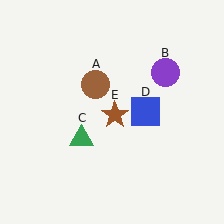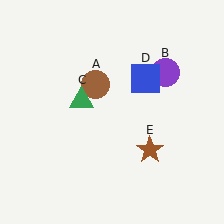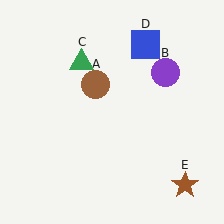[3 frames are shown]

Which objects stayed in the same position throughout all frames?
Brown circle (object A) and purple circle (object B) remained stationary.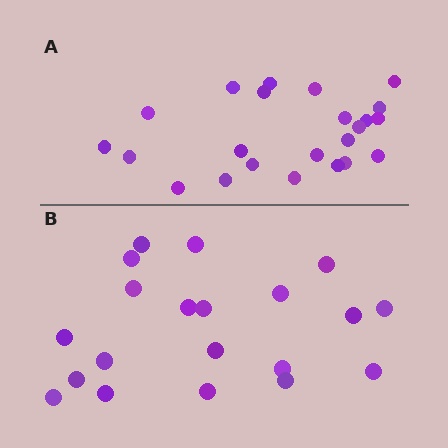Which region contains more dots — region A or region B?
Region A (the top region) has more dots.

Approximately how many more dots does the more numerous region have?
Region A has just a few more — roughly 2 or 3 more dots than region B.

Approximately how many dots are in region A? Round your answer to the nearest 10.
About 20 dots. (The exact count is 23, which rounds to 20.)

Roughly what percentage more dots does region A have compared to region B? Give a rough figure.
About 15% more.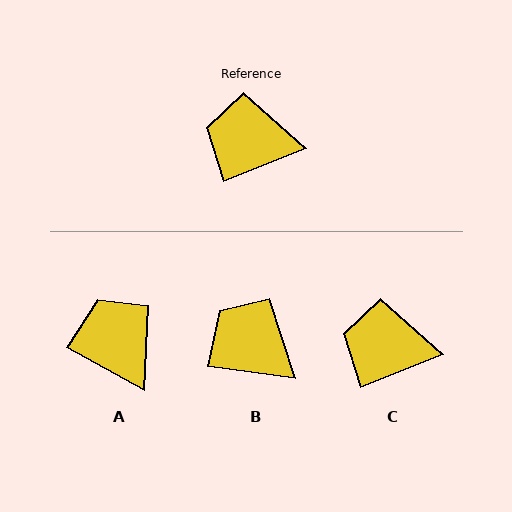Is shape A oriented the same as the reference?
No, it is off by about 51 degrees.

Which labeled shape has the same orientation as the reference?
C.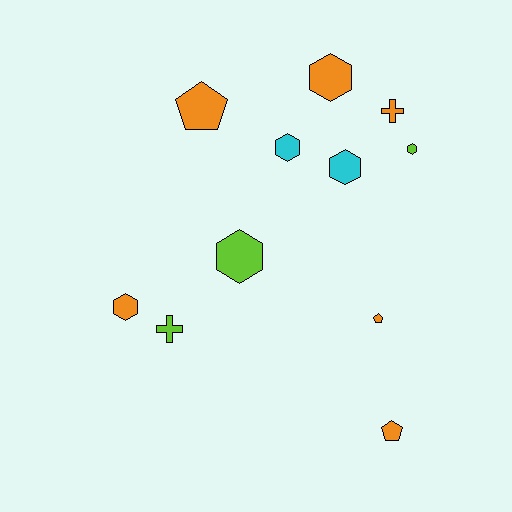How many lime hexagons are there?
There are 2 lime hexagons.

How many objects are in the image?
There are 11 objects.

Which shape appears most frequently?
Hexagon, with 6 objects.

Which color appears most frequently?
Orange, with 6 objects.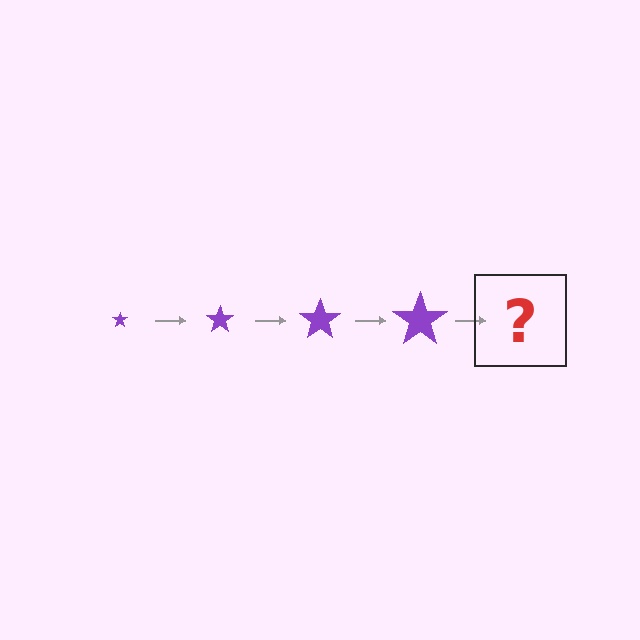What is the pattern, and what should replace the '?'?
The pattern is that the star gets progressively larger each step. The '?' should be a purple star, larger than the previous one.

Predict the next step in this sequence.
The next step is a purple star, larger than the previous one.